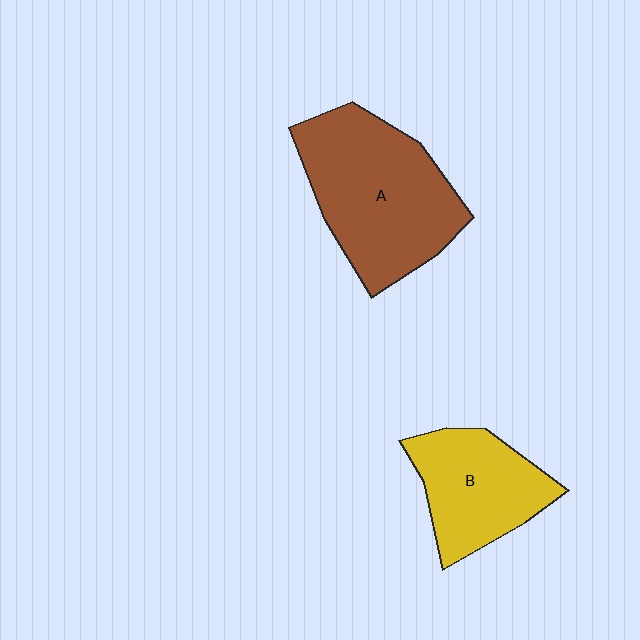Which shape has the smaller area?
Shape B (yellow).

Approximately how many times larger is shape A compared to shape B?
Approximately 1.5 times.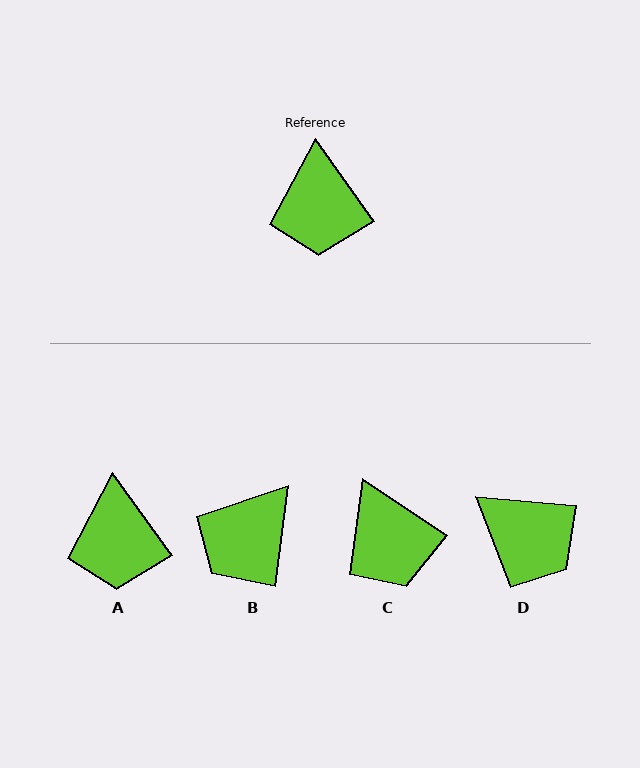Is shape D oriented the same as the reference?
No, it is off by about 50 degrees.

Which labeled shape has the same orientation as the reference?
A.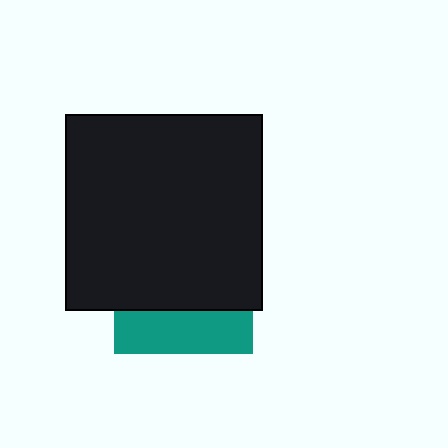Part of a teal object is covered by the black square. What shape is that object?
It is a square.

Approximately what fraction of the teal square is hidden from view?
Roughly 70% of the teal square is hidden behind the black square.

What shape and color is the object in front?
The object in front is a black square.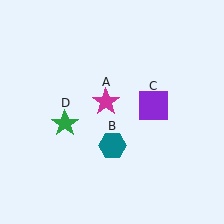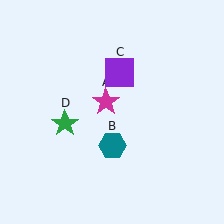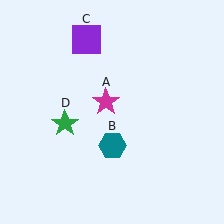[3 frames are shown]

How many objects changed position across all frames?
1 object changed position: purple square (object C).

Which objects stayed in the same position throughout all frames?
Magenta star (object A) and teal hexagon (object B) and green star (object D) remained stationary.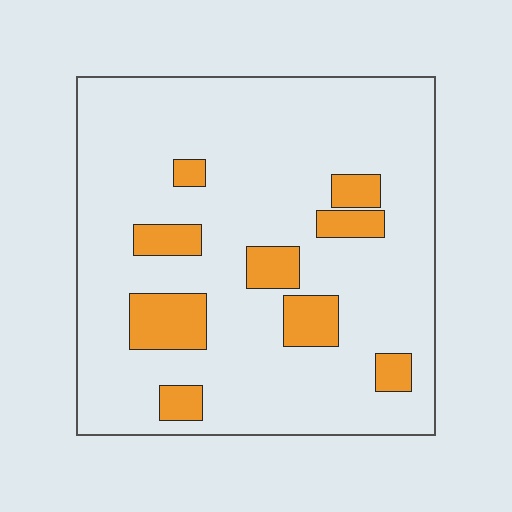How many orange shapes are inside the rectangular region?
9.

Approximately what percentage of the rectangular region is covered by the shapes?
Approximately 15%.